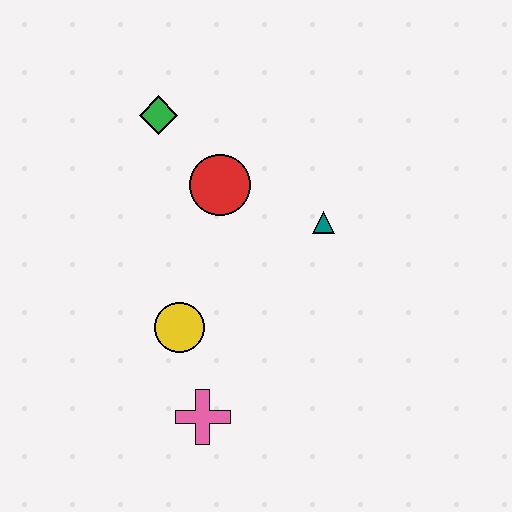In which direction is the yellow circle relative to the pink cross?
The yellow circle is above the pink cross.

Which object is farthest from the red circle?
The pink cross is farthest from the red circle.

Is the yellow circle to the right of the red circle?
No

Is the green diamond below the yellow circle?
No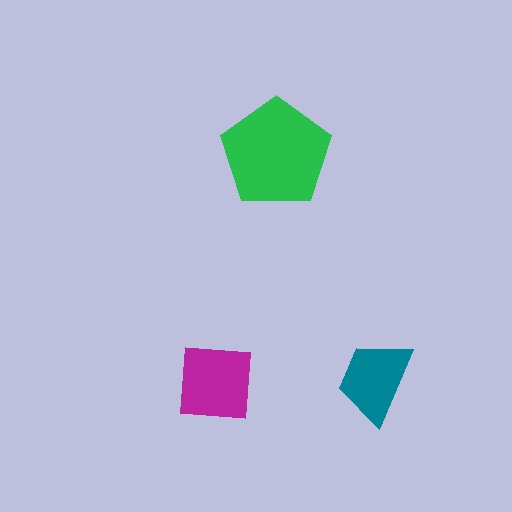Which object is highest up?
The green pentagon is topmost.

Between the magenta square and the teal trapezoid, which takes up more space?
The magenta square.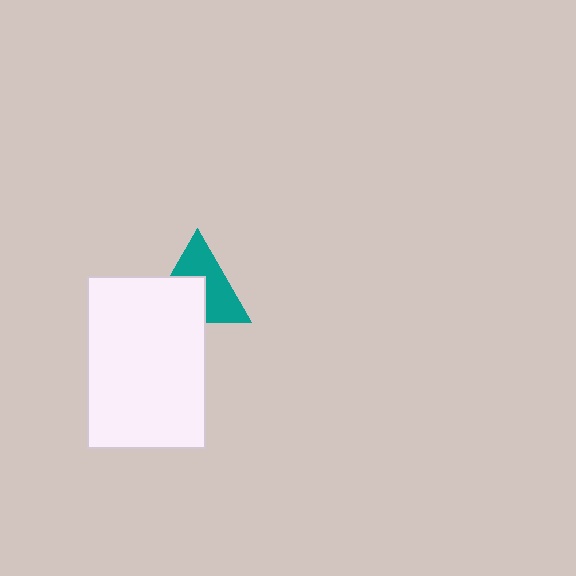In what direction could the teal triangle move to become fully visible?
The teal triangle could move up. That would shift it out from behind the white rectangle entirely.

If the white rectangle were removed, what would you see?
You would see the complete teal triangle.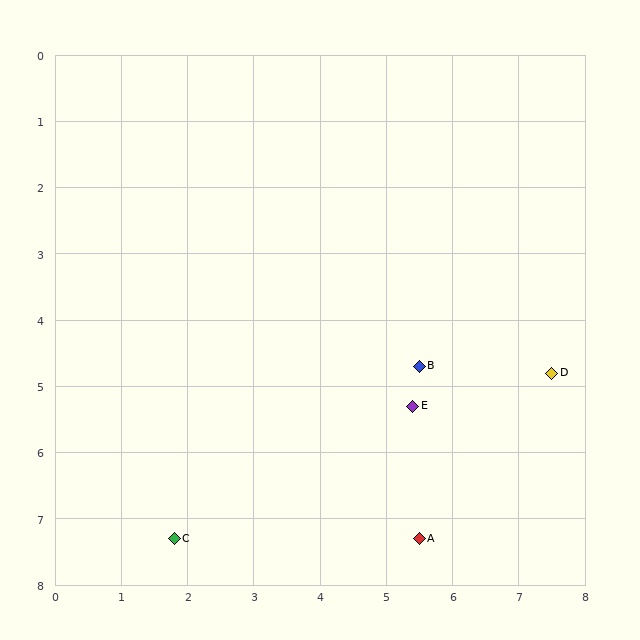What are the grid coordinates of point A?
Point A is at approximately (5.5, 7.3).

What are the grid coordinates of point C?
Point C is at approximately (1.8, 7.3).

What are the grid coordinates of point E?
Point E is at approximately (5.4, 5.3).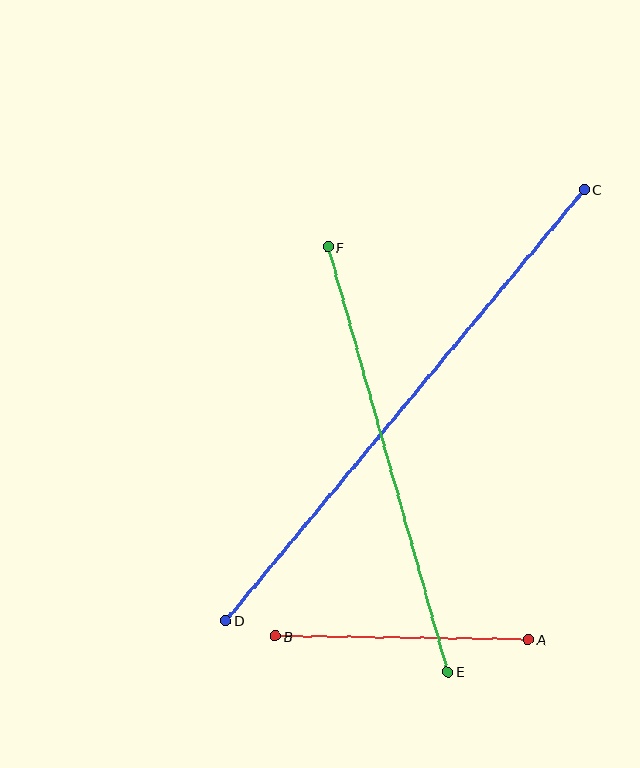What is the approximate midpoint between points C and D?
The midpoint is at approximately (405, 405) pixels.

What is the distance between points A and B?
The distance is approximately 254 pixels.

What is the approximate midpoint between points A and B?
The midpoint is at approximately (402, 638) pixels.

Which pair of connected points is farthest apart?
Points C and D are farthest apart.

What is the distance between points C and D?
The distance is approximately 561 pixels.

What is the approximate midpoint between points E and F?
The midpoint is at approximately (388, 459) pixels.